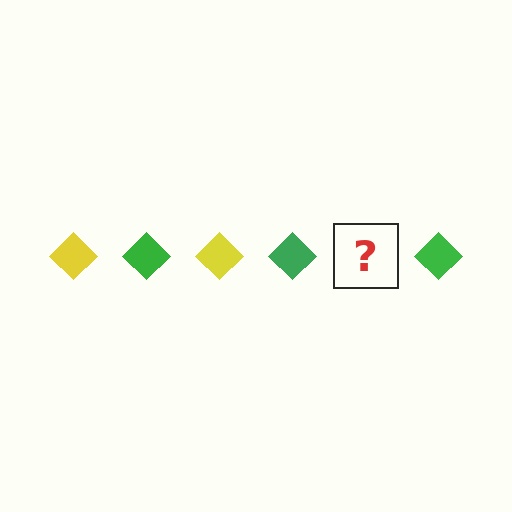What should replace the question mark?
The question mark should be replaced with a yellow diamond.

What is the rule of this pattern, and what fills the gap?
The rule is that the pattern cycles through yellow, green diamonds. The gap should be filled with a yellow diamond.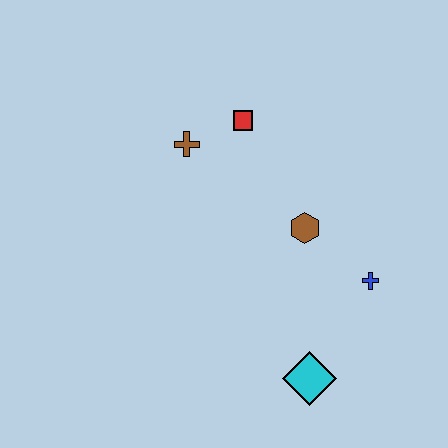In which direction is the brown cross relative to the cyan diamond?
The brown cross is above the cyan diamond.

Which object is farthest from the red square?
The cyan diamond is farthest from the red square.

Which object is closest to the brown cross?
The red square is closest to the brown cross.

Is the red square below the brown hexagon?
No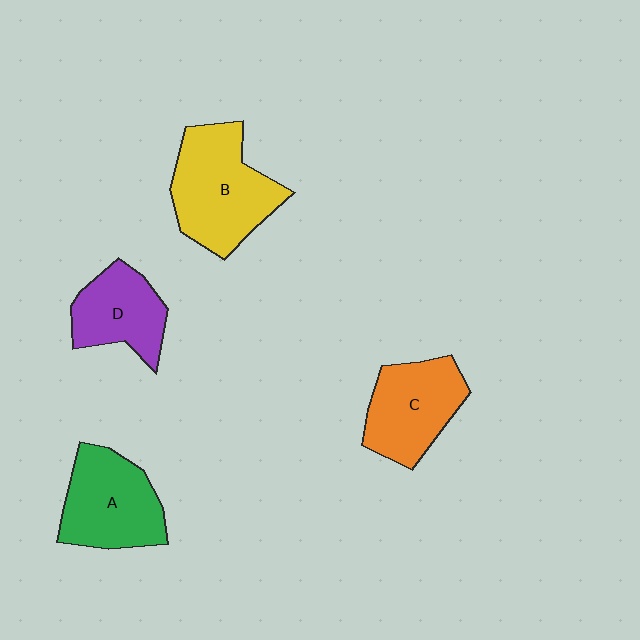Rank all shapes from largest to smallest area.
From largest to smallest: B (yellow), A (green), C (orange), D (purple).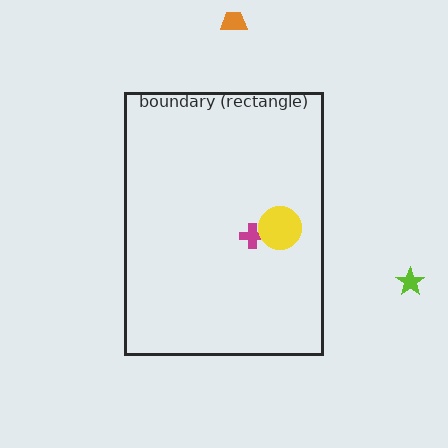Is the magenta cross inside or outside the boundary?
Inside.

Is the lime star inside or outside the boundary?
Outside.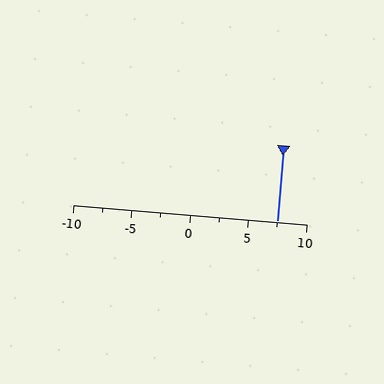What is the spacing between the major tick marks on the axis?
The major ticks are spaced 5 apart.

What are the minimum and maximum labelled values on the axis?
The axis runs from -10 to 10.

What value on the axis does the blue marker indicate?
The marker indicates approximately 7.5.